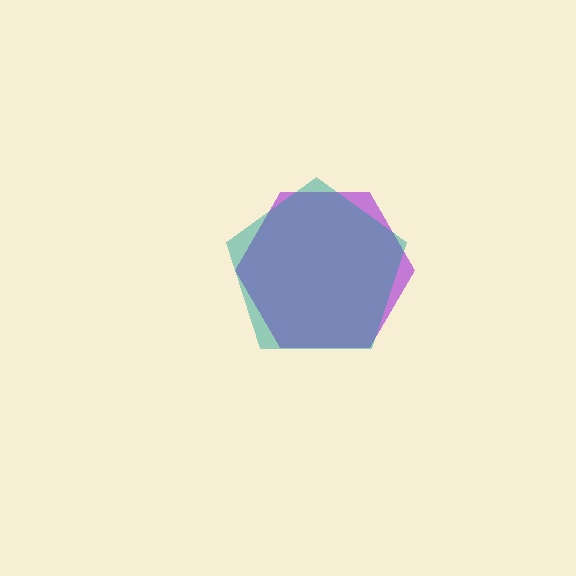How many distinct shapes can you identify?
There are 2 distinct shapes: a purple hexagon, a teal pentagon.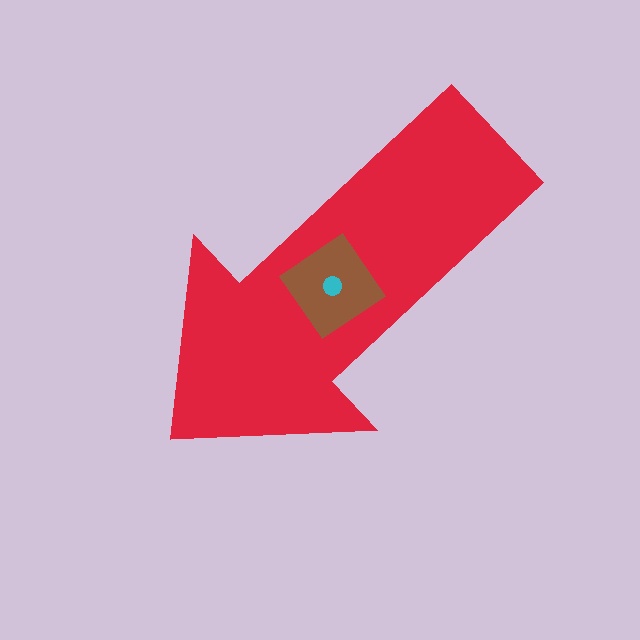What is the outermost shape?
The red arrow.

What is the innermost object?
The cyan circle.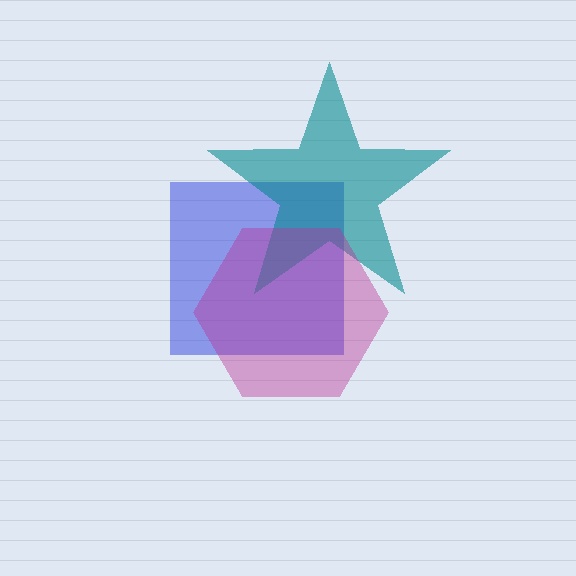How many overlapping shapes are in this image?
There are 3 overlapping shapes in the image.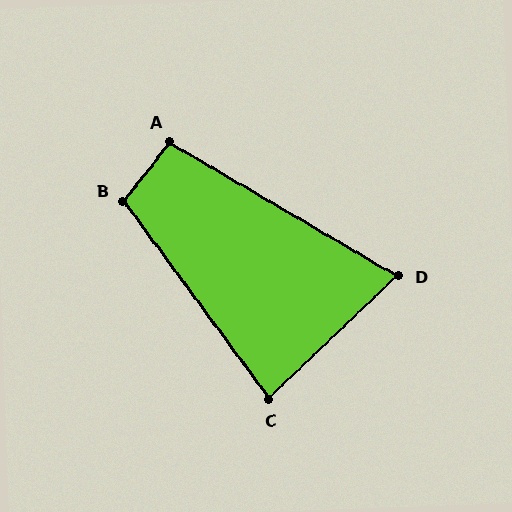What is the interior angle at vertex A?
Approximately 97 degrees (obtuse).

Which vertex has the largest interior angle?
B, at approximately 106 degrees.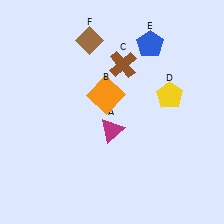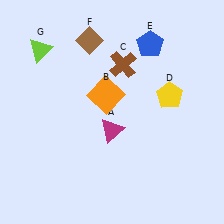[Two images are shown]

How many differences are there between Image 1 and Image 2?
There is 1 difference between the two images.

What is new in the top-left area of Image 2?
A lime triangle (G) was added in the top-left area of Image 2.